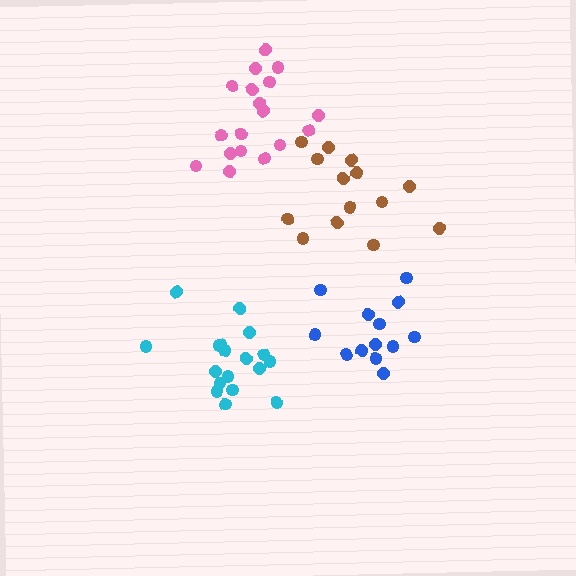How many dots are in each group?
Group 1: 18 dots, Group 2: 18 dots, Group 3: 14 dots, Group 4: 13 dots (63 total).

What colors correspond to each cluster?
The clusters are colored: cyan, pink, brown, blue.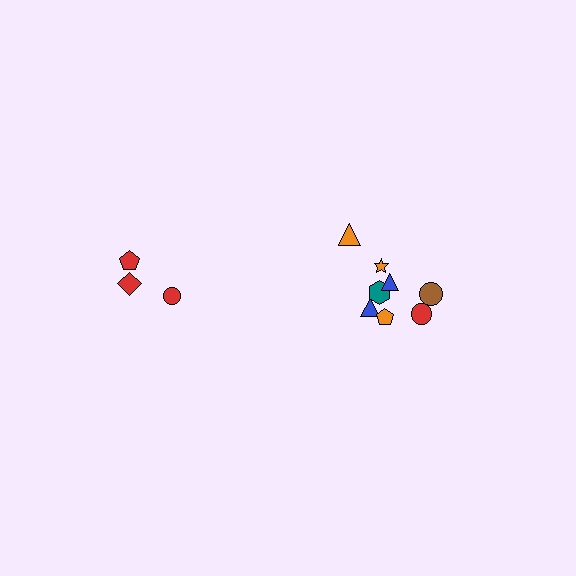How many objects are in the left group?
There are 3 objects.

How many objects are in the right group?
There are 8 objects.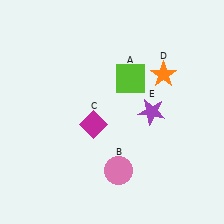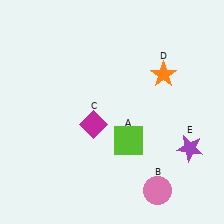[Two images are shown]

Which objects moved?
The objects that moved are: the lime square (A), the pink circle (B), the purple star (E).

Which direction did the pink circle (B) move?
The pink circle (B) moved right.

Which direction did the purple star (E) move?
The purple star (E) moved right.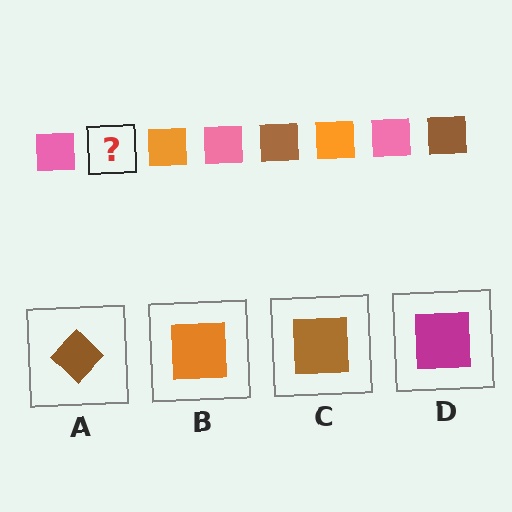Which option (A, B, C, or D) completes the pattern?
C.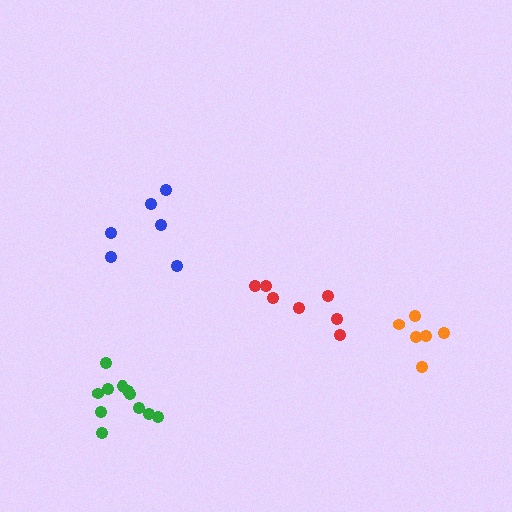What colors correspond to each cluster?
The clusters are colored: orange, green, blue, red.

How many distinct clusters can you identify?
There are 4 distinct clusters.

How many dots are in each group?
Group 1: 6 dots, Group 2: 11 dots, Group 3: 6 dots, Group 4: 7 dots (30 total).